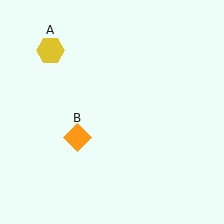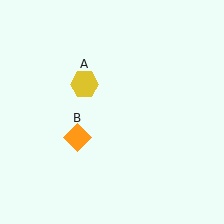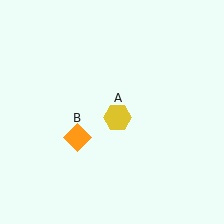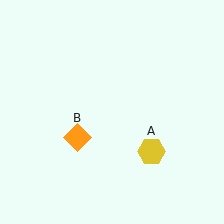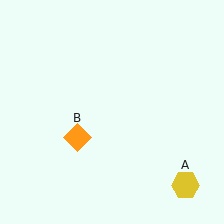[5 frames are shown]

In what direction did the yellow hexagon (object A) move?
The yellow hexagon (object A) moved down and to the right.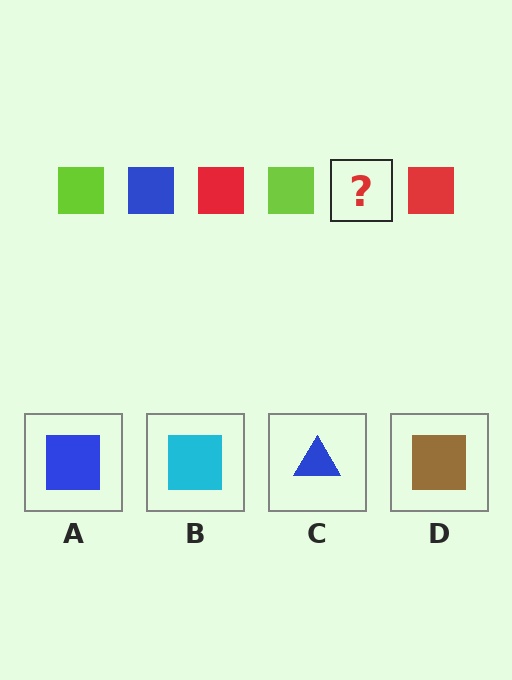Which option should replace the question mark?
Option A.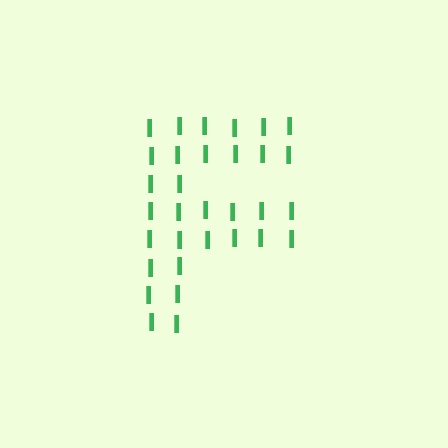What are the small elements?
The small elements are letter I's.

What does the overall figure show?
The overall figure shows the letter F.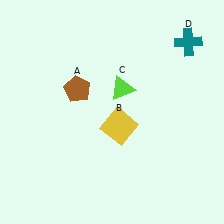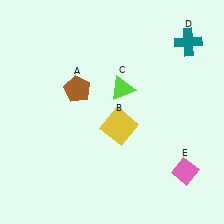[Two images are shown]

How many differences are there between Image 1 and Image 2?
There is 1 difference between the two images.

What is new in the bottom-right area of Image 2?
A pink diamond (E) was added in the bottom-right area of Image 2.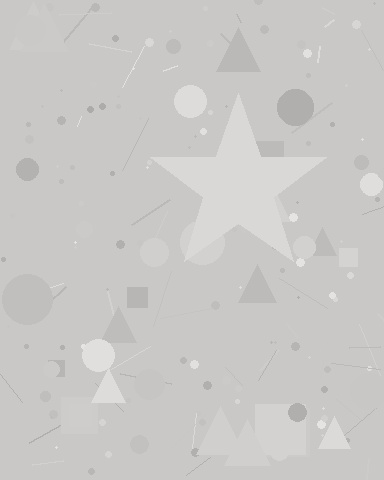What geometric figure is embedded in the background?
A star is embedded in the background.